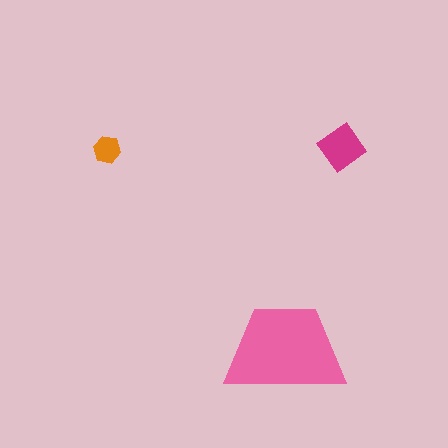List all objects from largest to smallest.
The pink trapezoid, the magenta diamond, the orange hexagon.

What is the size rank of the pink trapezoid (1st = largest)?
1st.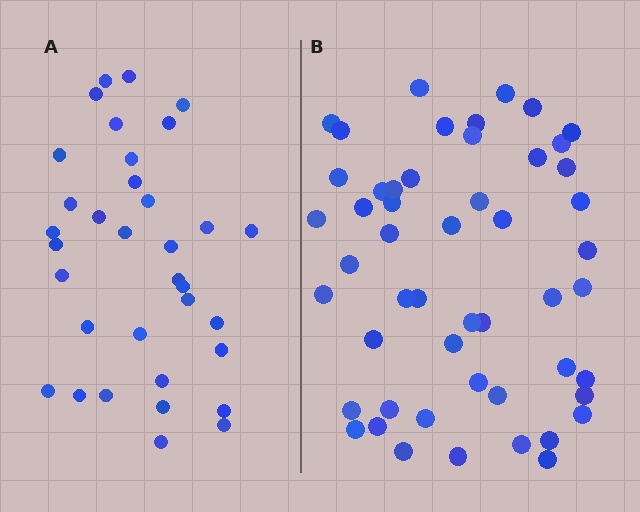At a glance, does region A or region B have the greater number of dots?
Region B (the right region) has more dots.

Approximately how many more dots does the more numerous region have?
Region B has approximately 15 more dots than region A.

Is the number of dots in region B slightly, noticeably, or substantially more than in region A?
Region B has substantially more. The ratio is roughly 1.5 to 1.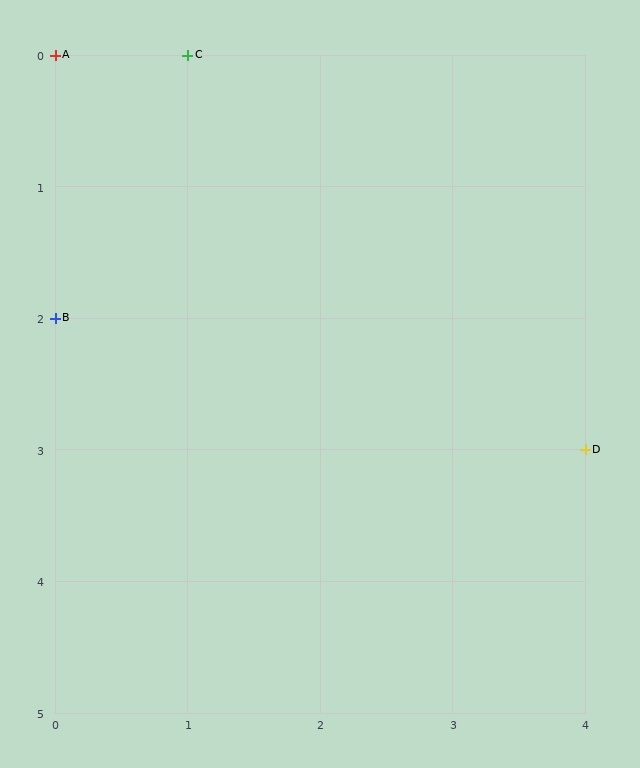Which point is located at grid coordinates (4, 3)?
Point D is at (4, 3).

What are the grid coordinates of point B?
Point B is at grid coordinates (0, 2).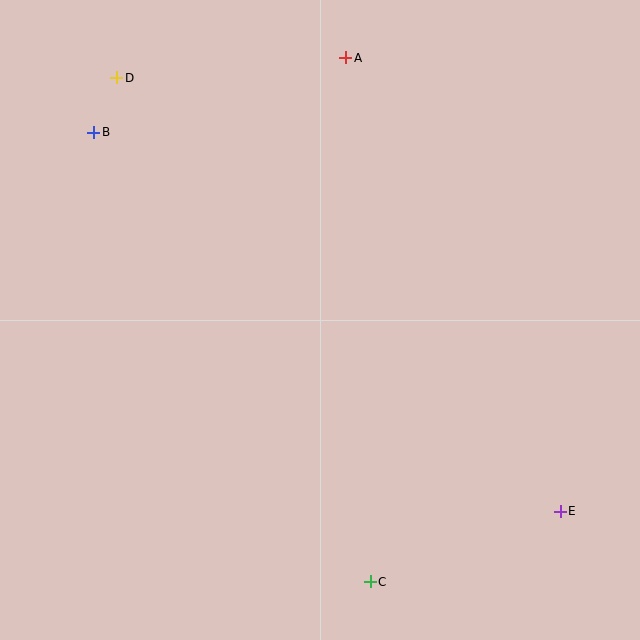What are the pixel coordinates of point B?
Point B is at (94, 132).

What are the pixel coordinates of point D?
Point D is at (117, 78).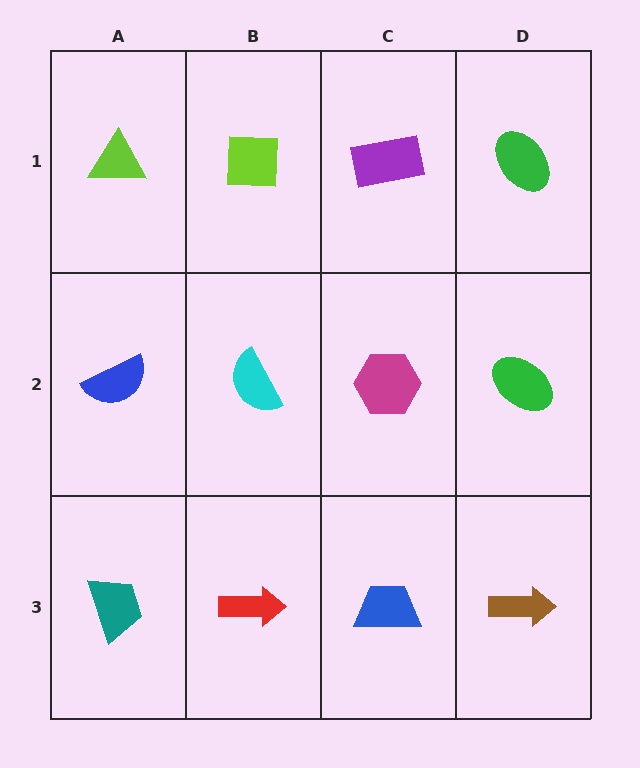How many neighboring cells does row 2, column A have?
3.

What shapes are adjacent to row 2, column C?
A purple rectangle (row 1, column C), a blue trapezoid (row 3, column C), a cyan semicircle (row 2, column B), a green ellipse (row 2, column D).